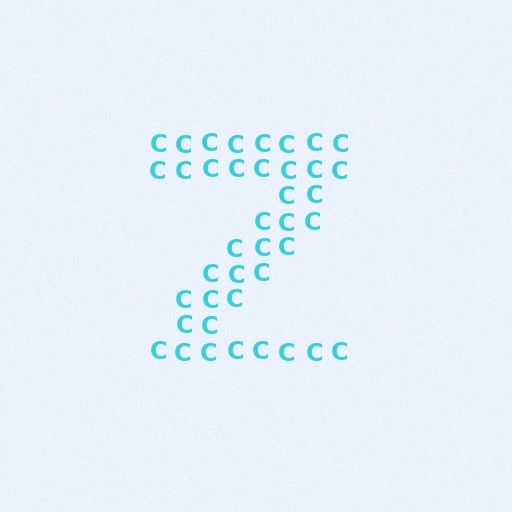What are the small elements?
The small elements are letter C's.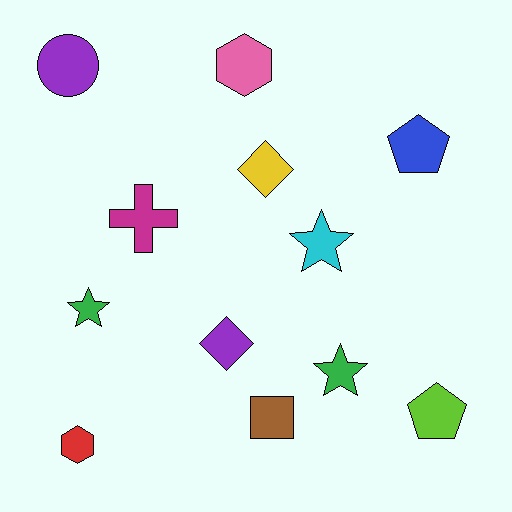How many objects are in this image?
There are 12 objects.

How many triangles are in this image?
There are no triangles.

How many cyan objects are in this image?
There is 1 cyan object.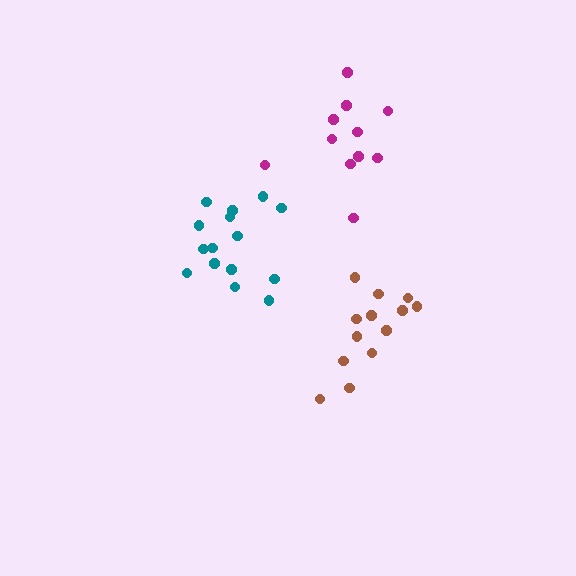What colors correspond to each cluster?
The clusters are colored: magenta, teal, brown.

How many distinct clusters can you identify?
There are 3 distinct clusters.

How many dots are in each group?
Group 1: 11 dots, Group 2: 15 dots, Group 3: 13 dots (39 total).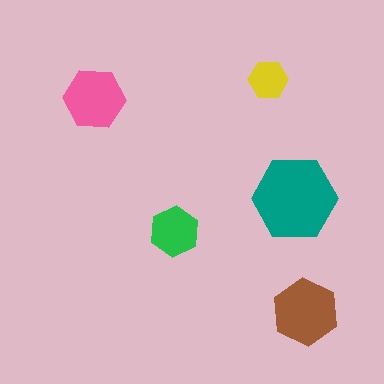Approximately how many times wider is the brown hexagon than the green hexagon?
About 1.5 times wider.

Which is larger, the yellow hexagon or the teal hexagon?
The teal one.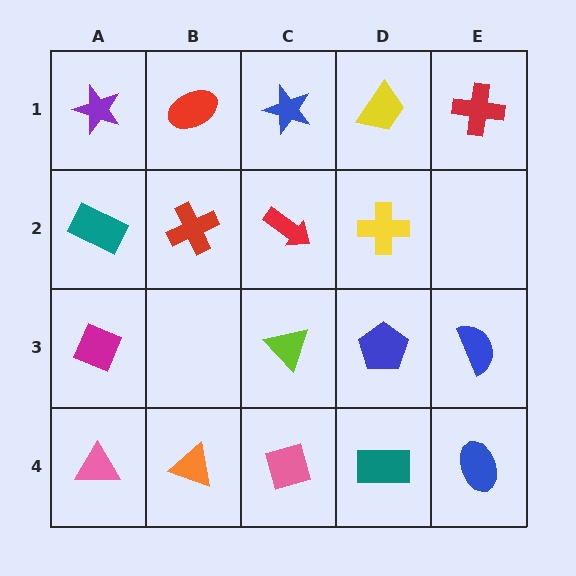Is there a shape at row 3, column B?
No, that cell is empty.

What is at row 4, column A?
A pink triangle.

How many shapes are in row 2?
4 shapes.